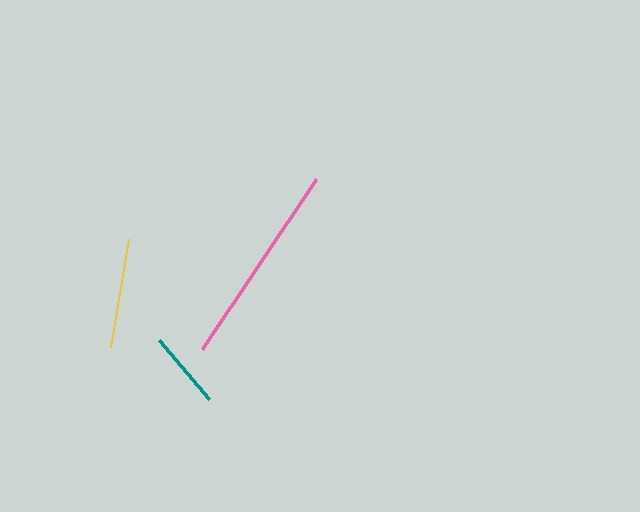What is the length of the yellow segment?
The yellow segment is approximately 110 pixels long.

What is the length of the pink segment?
The pink segment is approximately 205 pixels long.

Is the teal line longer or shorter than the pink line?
The pink line is longer than the teal line.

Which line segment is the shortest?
The teal line is the shortest at approximately 78 pixels.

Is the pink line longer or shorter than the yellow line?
The pink line is longer than the yellow line.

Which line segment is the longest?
The pink line is the longest at approximately 205 pixels.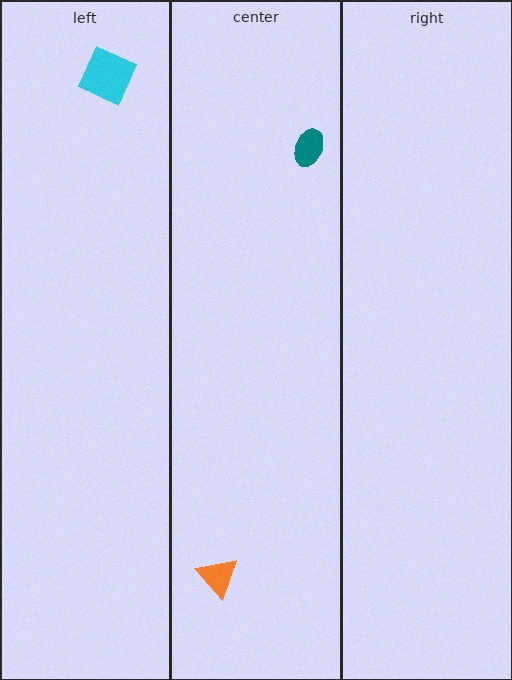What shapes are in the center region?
The teal ellipse, the orange triangle.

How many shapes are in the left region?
1.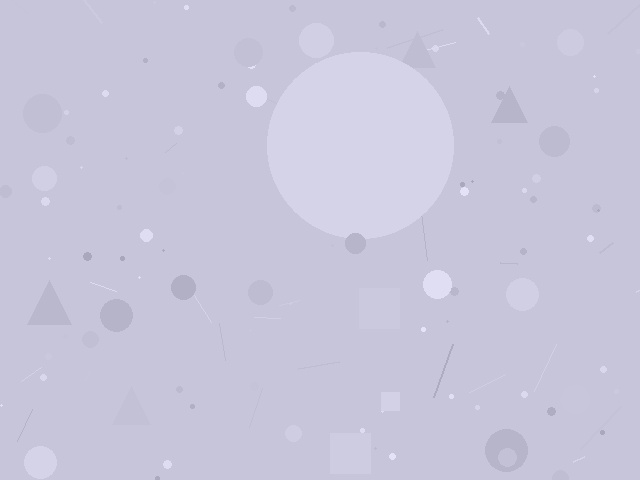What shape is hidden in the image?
A circle is hidden in the image.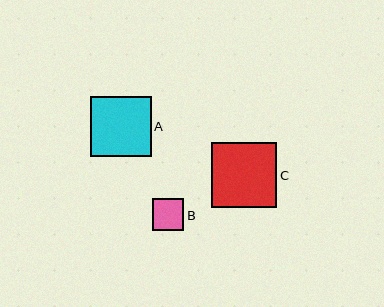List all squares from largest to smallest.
From largest to smallest: C, A, B.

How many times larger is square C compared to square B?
Square C is approximately 2.0 times the size of square B.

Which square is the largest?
Square C is the largest with a size of approximately 65 pixels.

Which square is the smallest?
Square B is the smallest with a size of approximately 32 pixels.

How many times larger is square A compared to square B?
Square A is approximately 1.9 times the size of square B.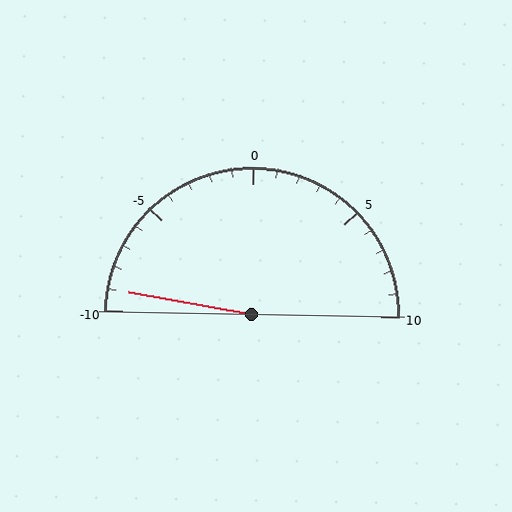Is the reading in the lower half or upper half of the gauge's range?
The reading is in the lower half of the range (-10 to 10).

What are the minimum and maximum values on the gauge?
The gauge ranges from -10 to 10.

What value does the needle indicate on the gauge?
The needle indicates approximately -9.